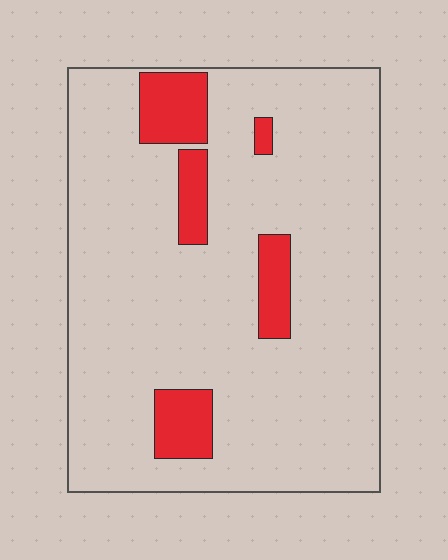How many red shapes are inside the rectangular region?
5.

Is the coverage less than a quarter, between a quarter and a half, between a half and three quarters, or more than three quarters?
Less than a quarter.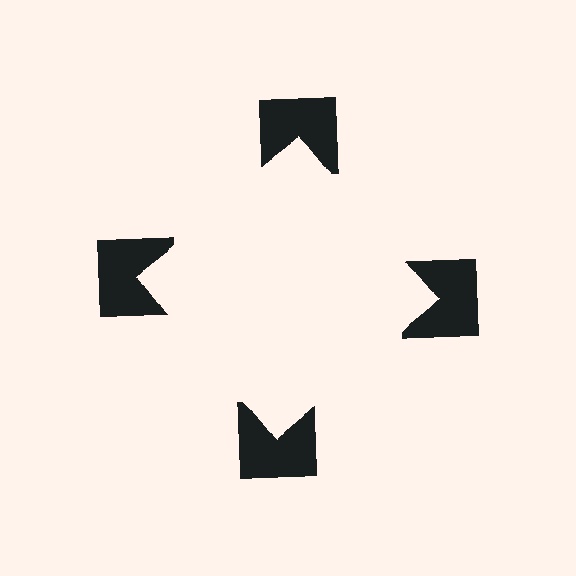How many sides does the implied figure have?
4 sides.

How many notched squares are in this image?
There are 4 — one at each vertex of the illusory square.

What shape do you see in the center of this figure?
An illusory square — its edges are inferred from the aligned wedge cuts in the notched squares, not physically drawn.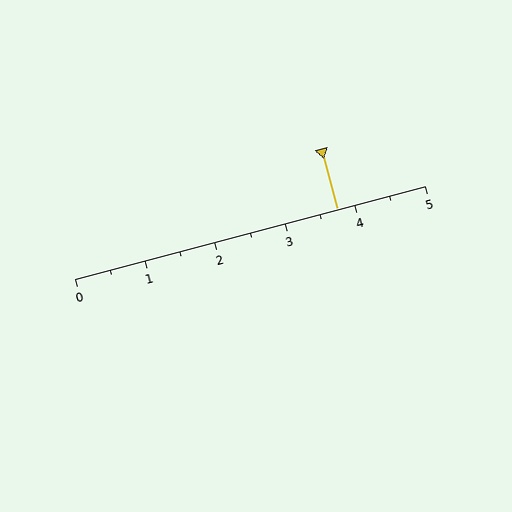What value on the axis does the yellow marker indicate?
The marker indicates approximately 3.8.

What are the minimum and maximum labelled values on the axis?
The axis runs from 0 to 5.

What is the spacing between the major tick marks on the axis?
The major ticks are spaced 1 apart.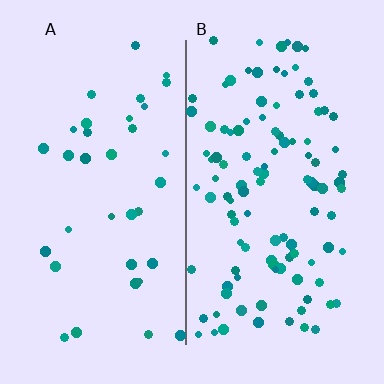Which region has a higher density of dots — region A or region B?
B (the right).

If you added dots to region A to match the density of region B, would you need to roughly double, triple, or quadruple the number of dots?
Approximately triple.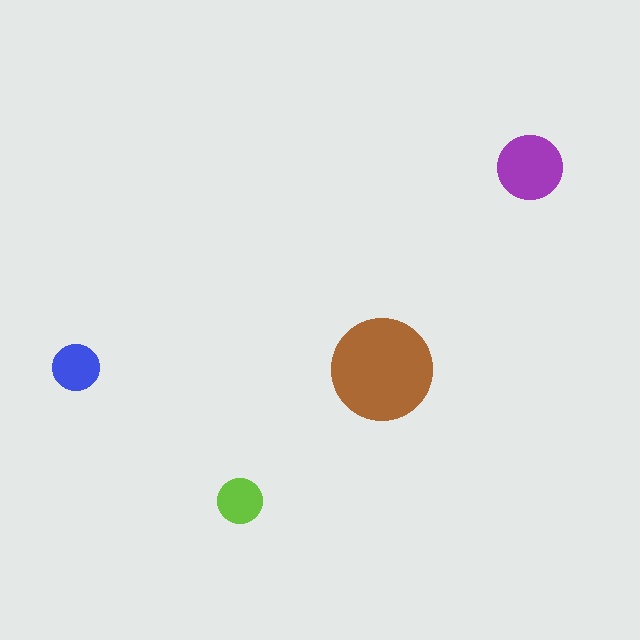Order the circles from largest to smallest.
the brown one, the purple one, the blue one, the lime one.